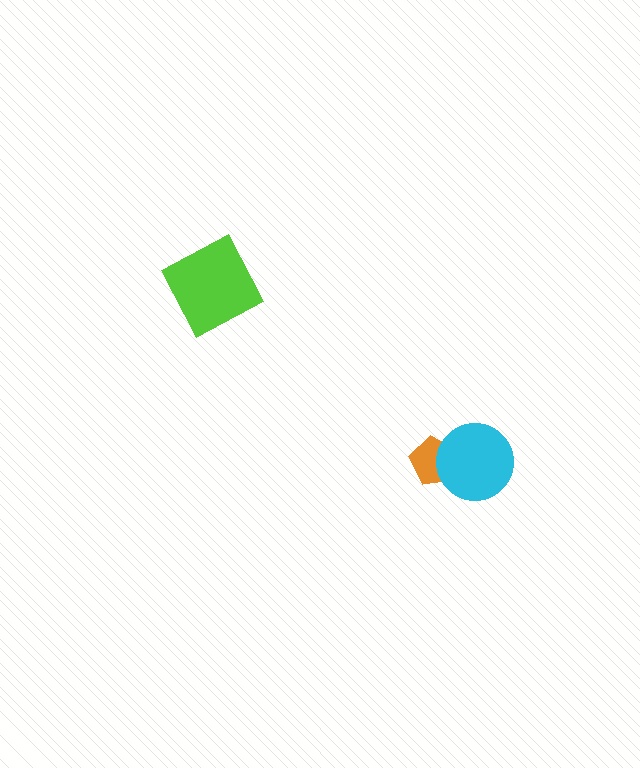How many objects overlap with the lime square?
0 objects overlap with the lime square.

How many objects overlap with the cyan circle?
1 object overlaps with the cyan circle.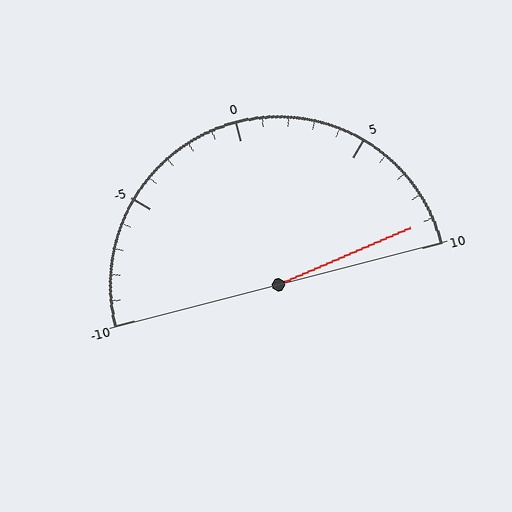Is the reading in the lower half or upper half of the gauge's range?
The reading is in the upper half of the range (-10 to 10).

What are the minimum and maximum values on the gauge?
The gauge ranges from -10 to 10.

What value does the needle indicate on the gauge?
The needle indicates approximately 9.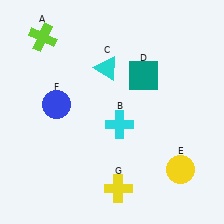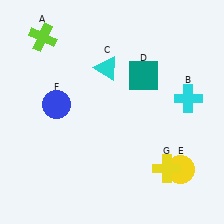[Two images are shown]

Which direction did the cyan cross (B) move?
The cyan cross (B) moved right.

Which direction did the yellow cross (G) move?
The yellow cross (G) moved right.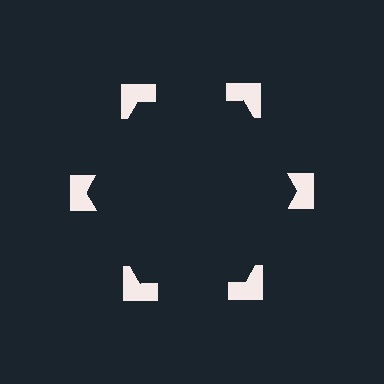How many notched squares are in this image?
There are 6 — one at each vertex of the illusory hexagon.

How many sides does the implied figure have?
6 sides.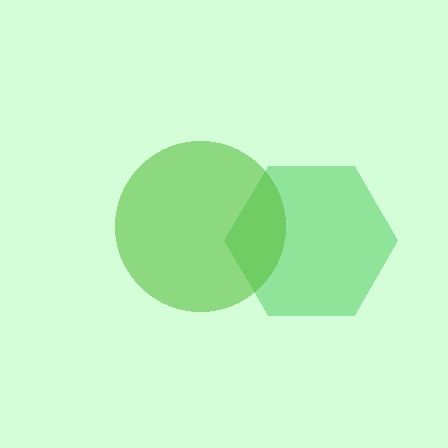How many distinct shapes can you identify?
There are 2 distinct shapes: a green hexagon, a lime circle.